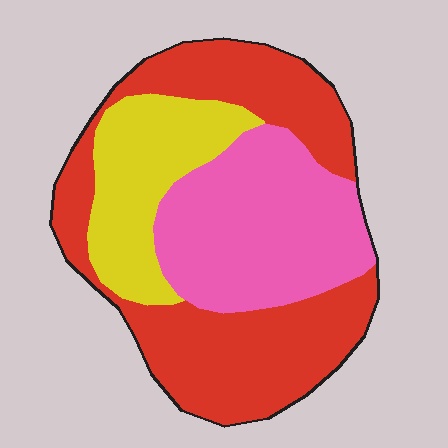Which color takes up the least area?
Yellow, at roughly 20%.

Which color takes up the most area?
Red, at roughly 45%.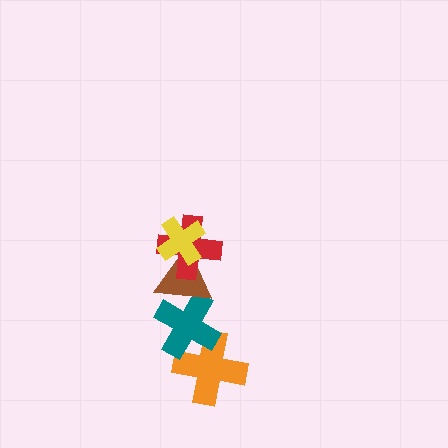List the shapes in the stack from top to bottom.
From top to bottom: the yellow cross, the red cross, the brown triangle, the teal cross, the orange cross.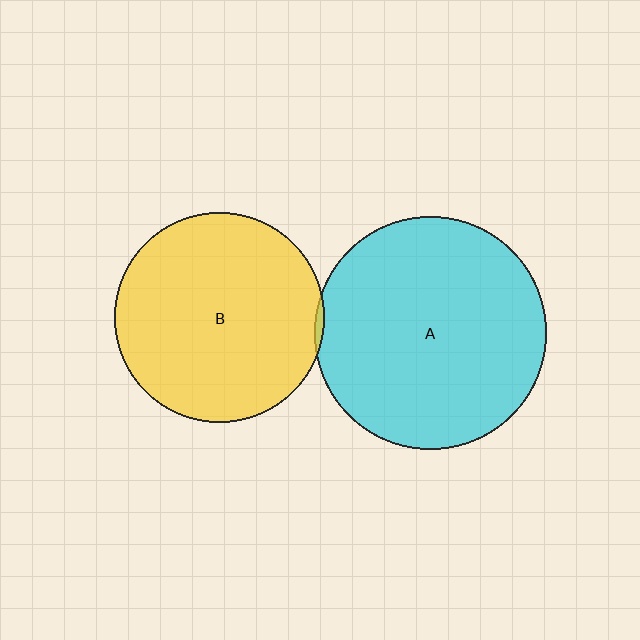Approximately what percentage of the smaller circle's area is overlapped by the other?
Approximately 5%.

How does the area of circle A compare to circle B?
Approximately 1.2 times.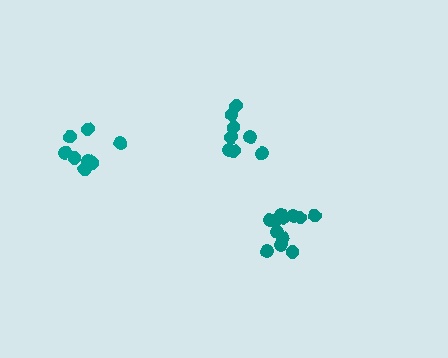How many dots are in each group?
Group 1: 12 dots, Group 2: 8 dots, Group 3: 8 dots (28 total).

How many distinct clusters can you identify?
There are 3 distinct clusters.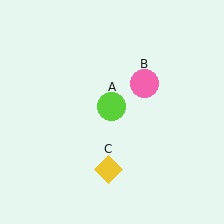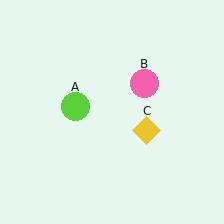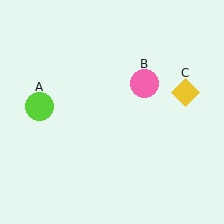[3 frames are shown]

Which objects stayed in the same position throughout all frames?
Pink circle (object B) remained stationary.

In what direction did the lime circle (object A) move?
The lime circle (object A) moved left.